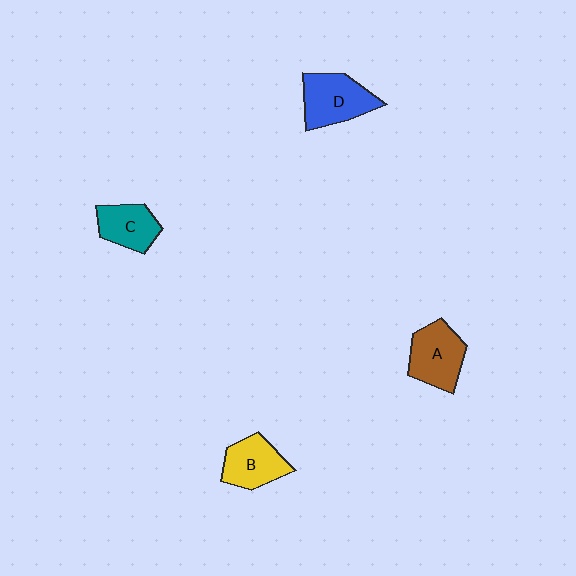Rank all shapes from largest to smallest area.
From largest to smallest: D (blue), A (brown), B (yellow), C (teal).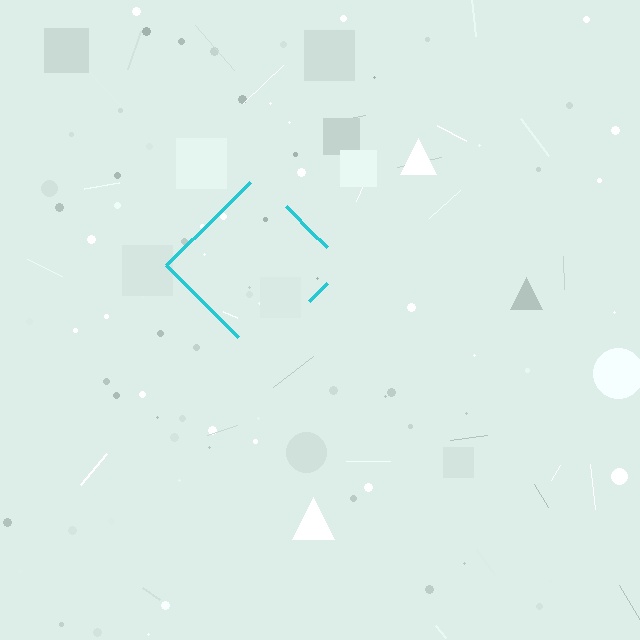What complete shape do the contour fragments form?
The contour fragments form a diamond.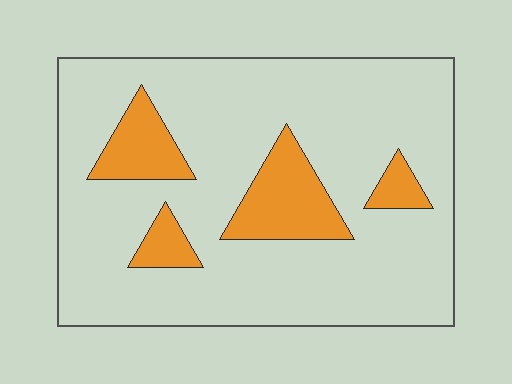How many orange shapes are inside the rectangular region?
4.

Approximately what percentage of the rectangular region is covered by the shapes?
Approximately 15%.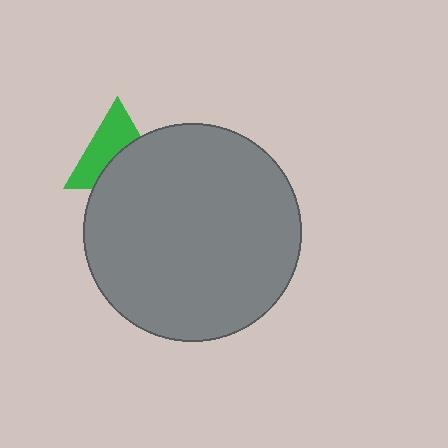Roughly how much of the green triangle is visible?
About half of it is visible (roughly 52%).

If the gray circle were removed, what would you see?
You would see the complete green triangle.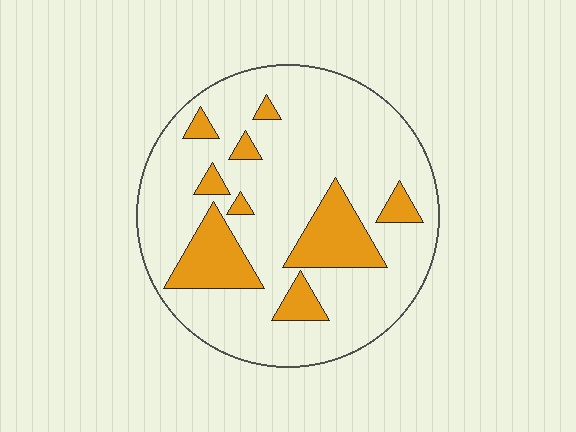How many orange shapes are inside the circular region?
9.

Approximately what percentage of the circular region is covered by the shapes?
Approximately 20%.